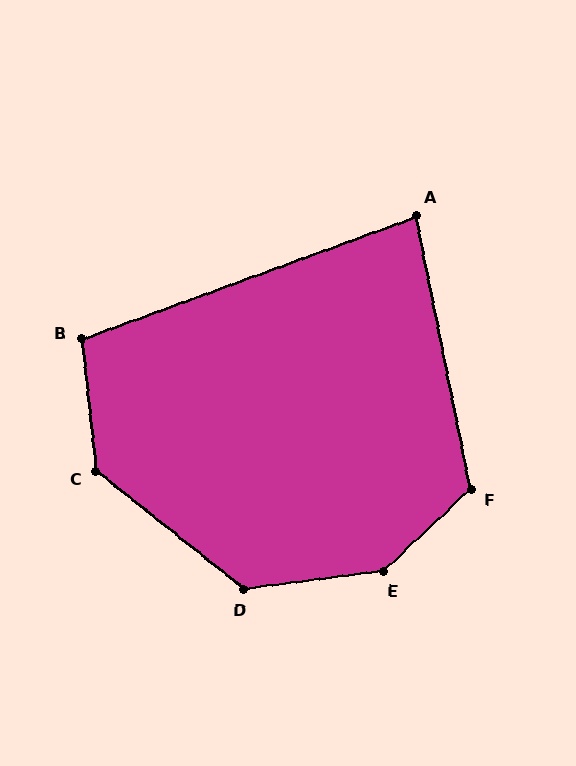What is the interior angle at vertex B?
Approximately 104 degrees (obtuse).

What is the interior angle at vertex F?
Approximately 122 degrees (obtuse).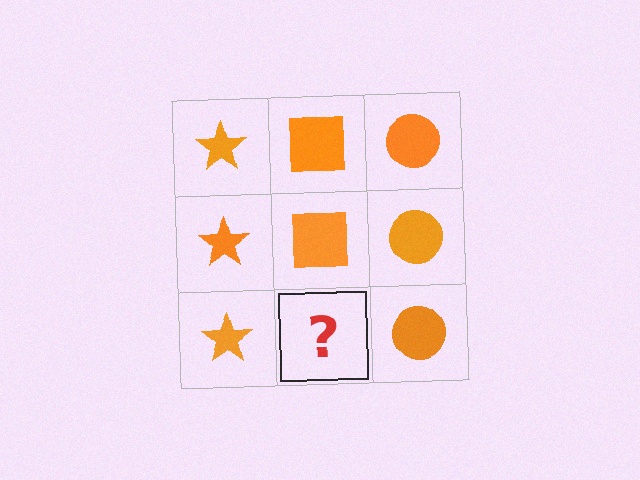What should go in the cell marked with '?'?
The missing cell should contain an orange square.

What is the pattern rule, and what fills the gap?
The rule is that each column has a consistent shape. The gap should be filled with an orange square.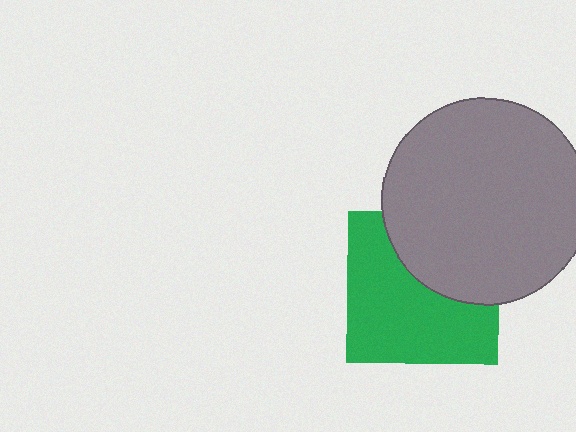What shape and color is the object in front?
The object in front is a gray circle.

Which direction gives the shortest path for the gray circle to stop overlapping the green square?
Moving up gives the shortest separation.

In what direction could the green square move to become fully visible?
The green square could move down. That would shift it out from behind the gray circle entirely.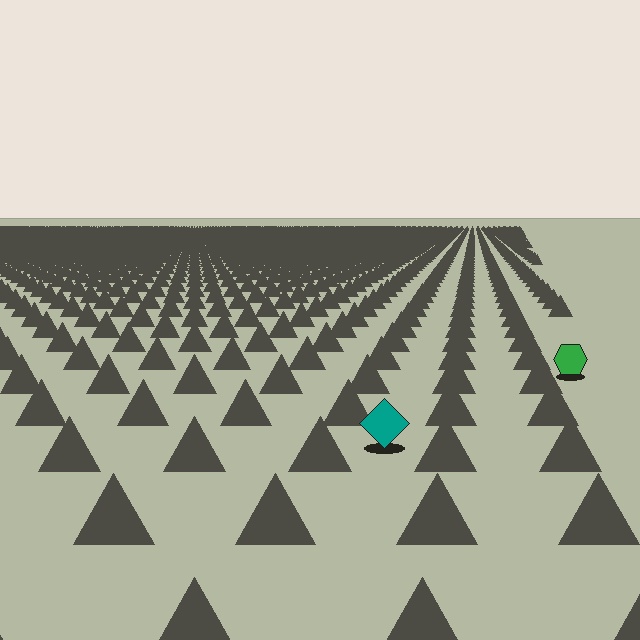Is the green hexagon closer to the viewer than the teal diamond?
No. The teal diamond is closer — you can tell from the texture gradient: the ground texture is coarser near it.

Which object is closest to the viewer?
The teal diamond is closest. The texture marks near it are larger and more spread out.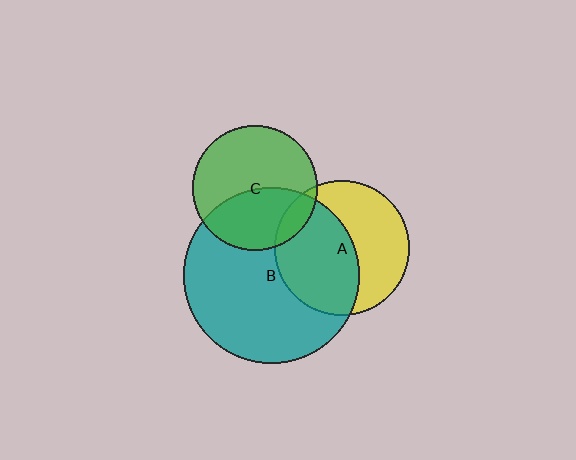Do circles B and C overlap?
Yes.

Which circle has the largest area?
Circle B (teal).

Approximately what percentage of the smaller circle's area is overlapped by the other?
Approximately 40%.